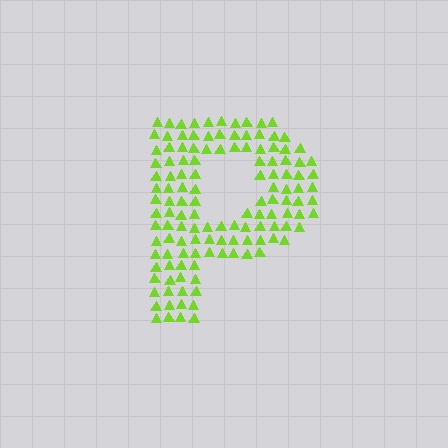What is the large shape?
The large shape is the letter P.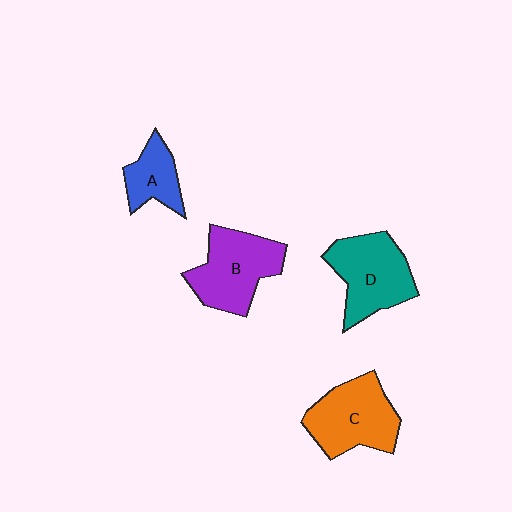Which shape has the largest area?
Shape B (purple).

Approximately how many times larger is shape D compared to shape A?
Approximately 1.8 times.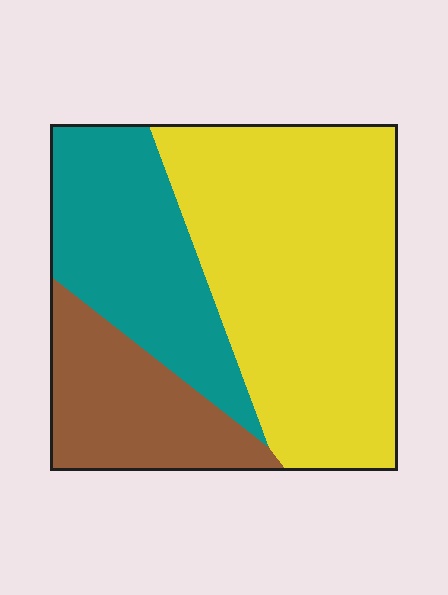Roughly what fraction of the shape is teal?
Teal takes up about one quarter (1/4) of the shape.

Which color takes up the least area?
Brown, at roughly 20%.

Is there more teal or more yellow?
Yellow.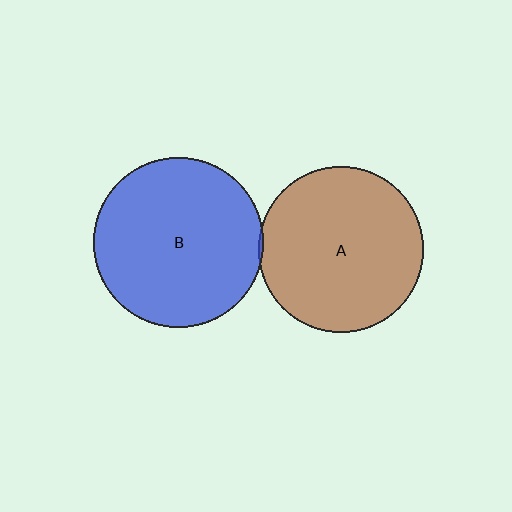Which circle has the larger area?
Circle B (blue).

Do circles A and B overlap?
Yes.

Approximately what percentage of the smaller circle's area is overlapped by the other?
Approximately 5%.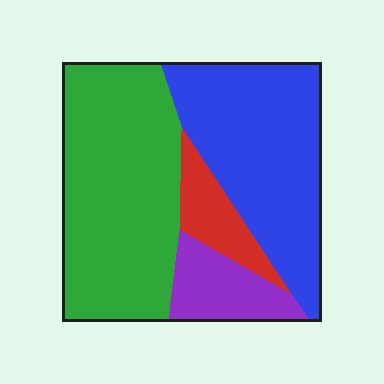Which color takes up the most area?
Green, at roughly 45%.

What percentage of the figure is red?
Red takes up about one tenth (1/10) of the figure.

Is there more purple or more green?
Green.